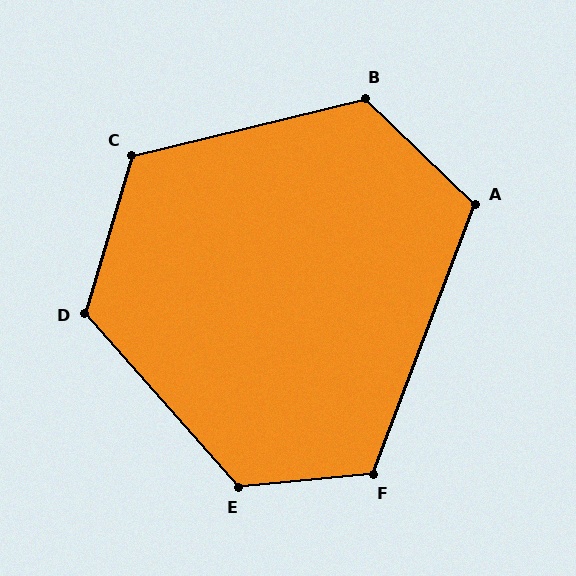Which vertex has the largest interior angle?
E, at approximately 126 degrees.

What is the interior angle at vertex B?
Approximately 122 degrees (obtuse).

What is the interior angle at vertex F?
Approximately 116 degrees (obtuse).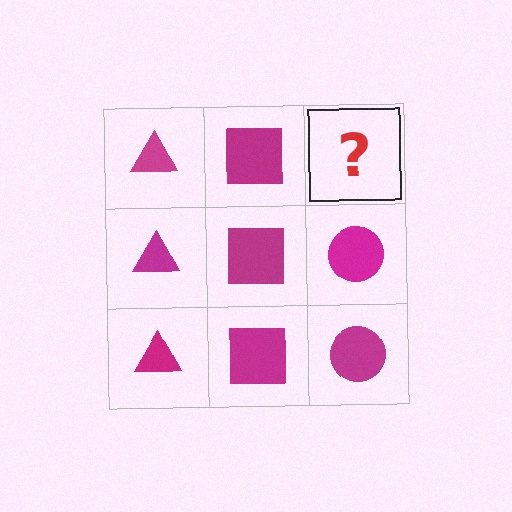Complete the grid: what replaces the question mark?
The question mark should be replaced with a magenta circle.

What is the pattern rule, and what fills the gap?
The rule is that each column has a consistent shape. The gap should be filled with a magenta circle.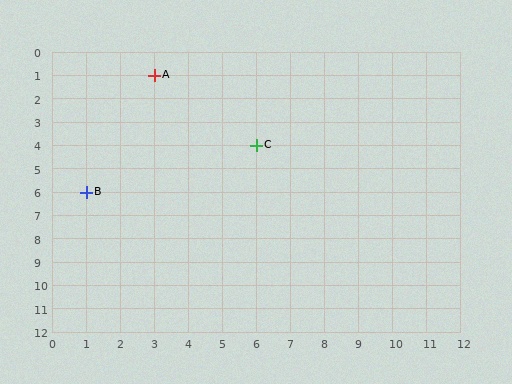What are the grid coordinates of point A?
Point A is at grid coordinates (3, 1).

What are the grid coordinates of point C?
Point C is at grid coordinates (6, 4).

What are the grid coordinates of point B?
Point B is at grid coordinates (1, 6).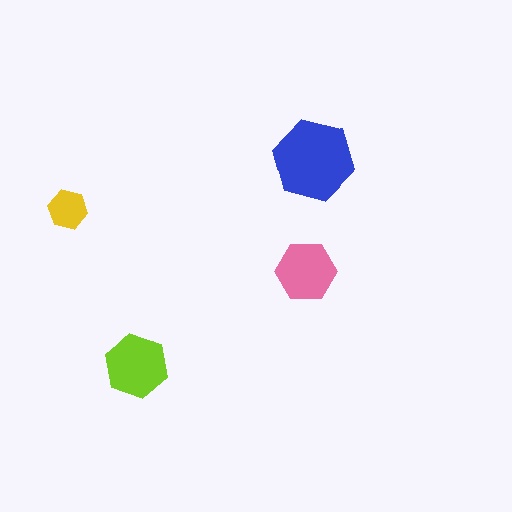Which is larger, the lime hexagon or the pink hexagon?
The lime one.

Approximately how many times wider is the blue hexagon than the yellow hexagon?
About 2 times wider.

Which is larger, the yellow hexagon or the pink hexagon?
The pink one.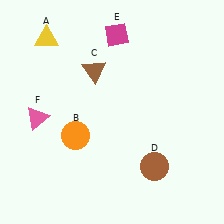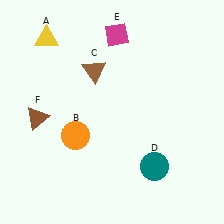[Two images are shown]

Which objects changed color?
D changed from brown to teal. F changed from pink to brown.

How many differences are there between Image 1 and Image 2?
There are 2 differences between the two images.